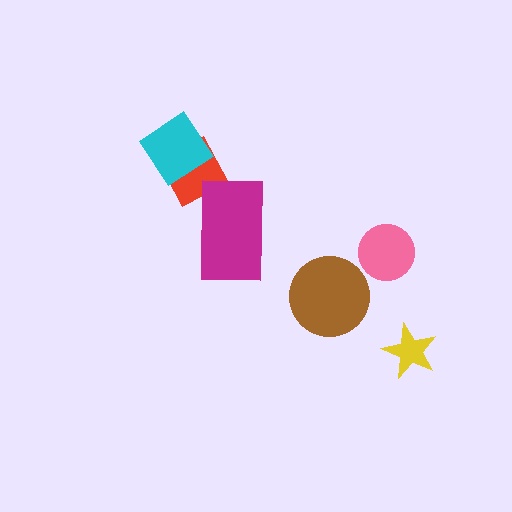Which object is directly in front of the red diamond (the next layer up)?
The cyan diamond is directly in front of the red diamond.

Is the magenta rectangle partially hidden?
No, no other shape covers it.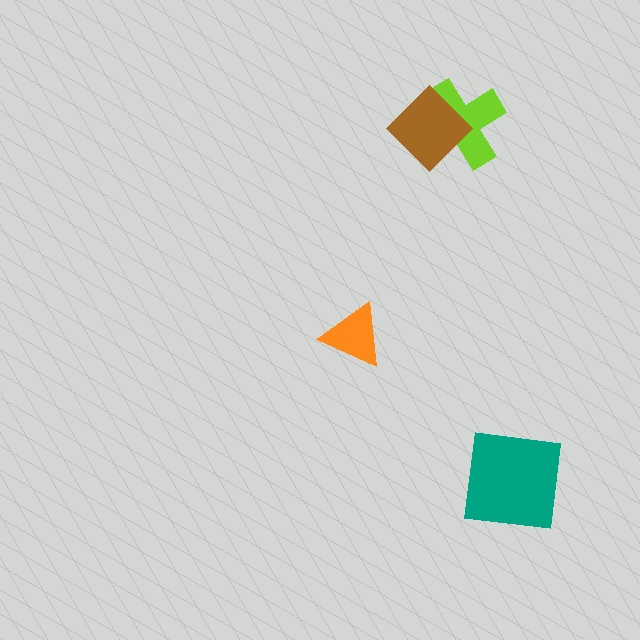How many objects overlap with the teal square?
0 objects overlap with the teal square.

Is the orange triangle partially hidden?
No, no other shape covers it.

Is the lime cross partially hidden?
Yes, it is partially covered by another shape.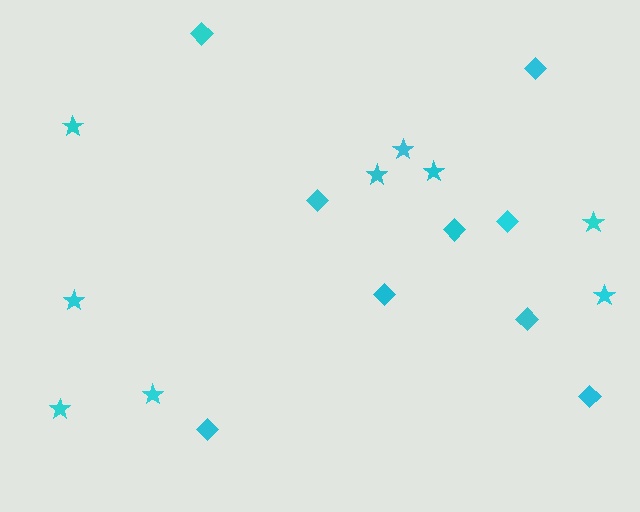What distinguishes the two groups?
There are 2 groups: one group of stars (9) and one group of diamonds (9).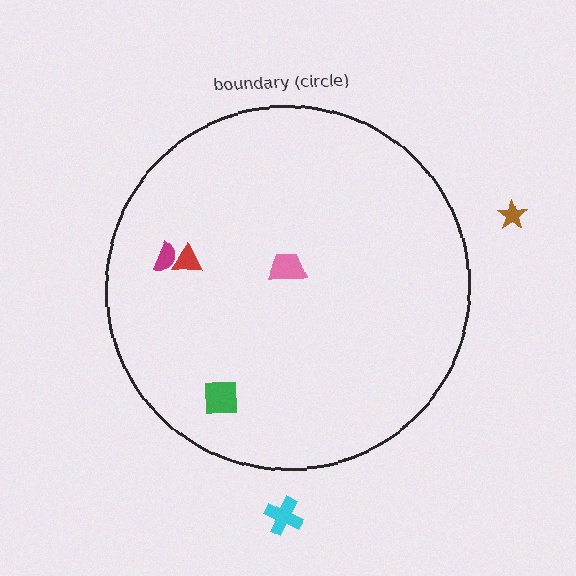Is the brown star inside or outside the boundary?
Outside.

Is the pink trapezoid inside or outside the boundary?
Inside.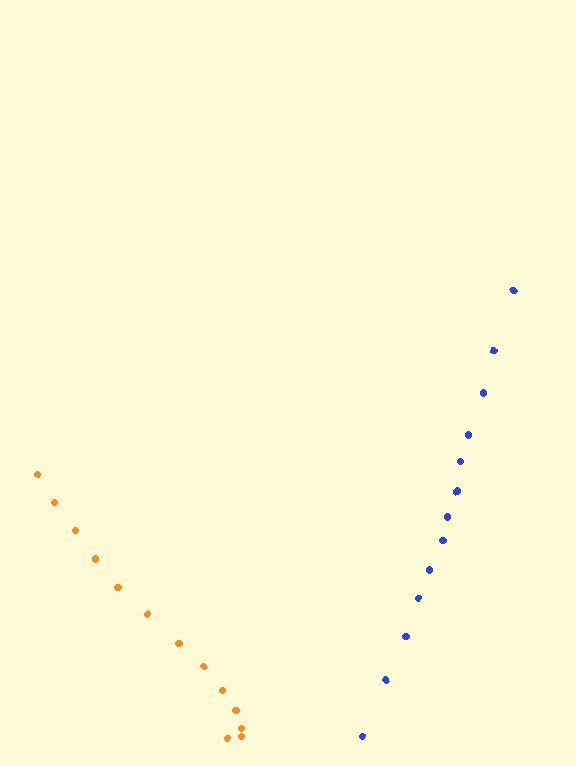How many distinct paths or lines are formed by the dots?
There are 2 distinct paths.